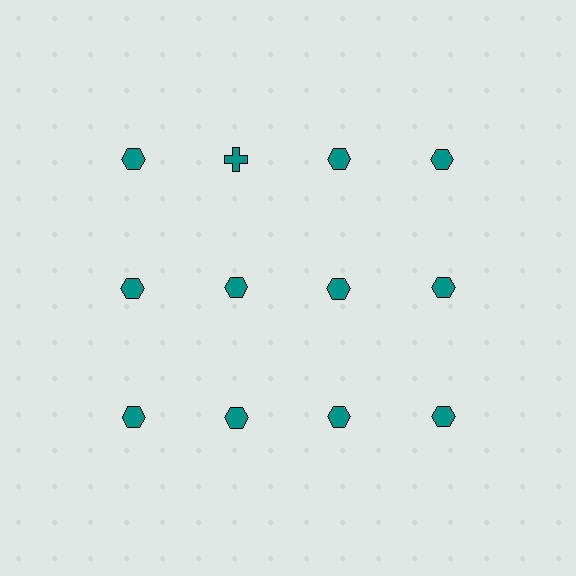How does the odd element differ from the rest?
It has a different shape: cross instead of hexagon.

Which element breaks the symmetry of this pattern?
The teal cross in the top row, second from left column breaks the symmetry. All other shapes are teal hexagons.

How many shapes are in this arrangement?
There are 12 shapes arranged in a grid pattern.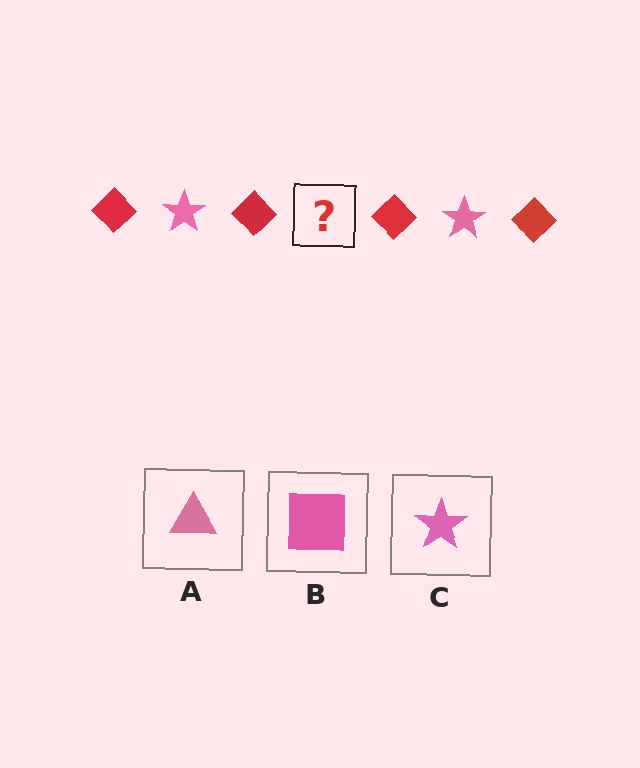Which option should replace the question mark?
Option C.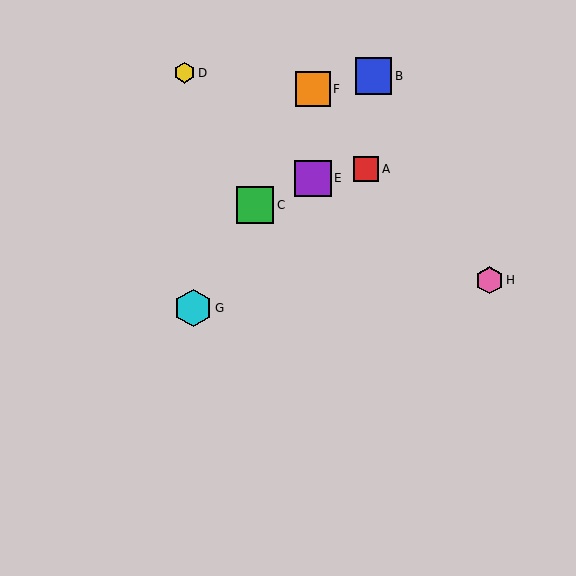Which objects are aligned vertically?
Objects E, F are aligned vertically.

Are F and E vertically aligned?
Yes, both are at x≈313.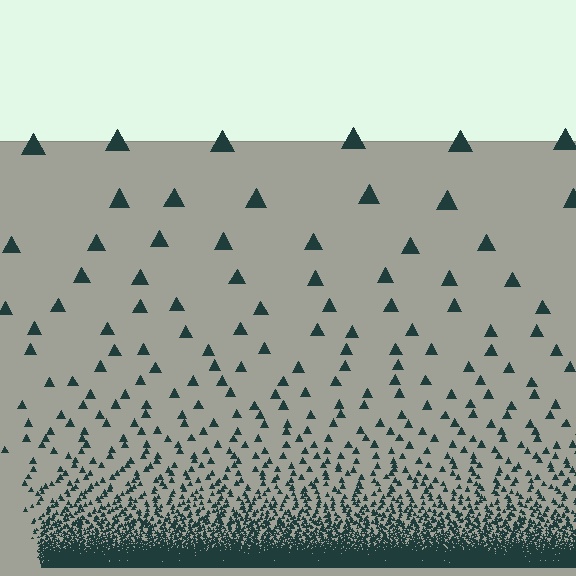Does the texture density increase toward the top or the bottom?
Density increases toward the bottom.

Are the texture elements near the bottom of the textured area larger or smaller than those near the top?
Smaller. The gradient is inverted — elements near the bottom are smaller and denser.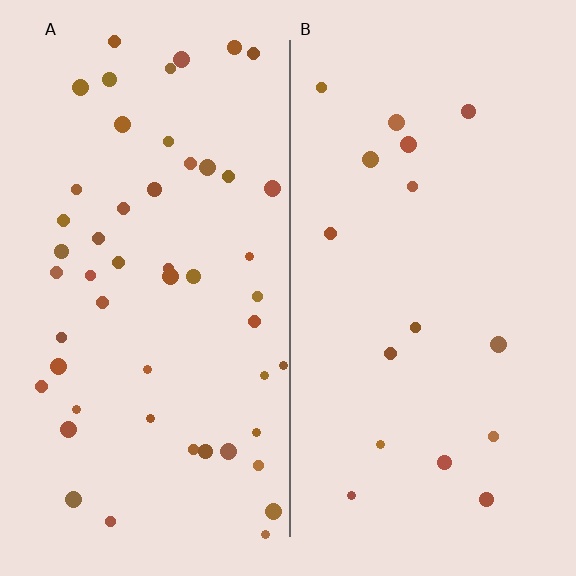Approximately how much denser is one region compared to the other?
Approximately 3.1× — region A over region B.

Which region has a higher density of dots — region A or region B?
A (the left).